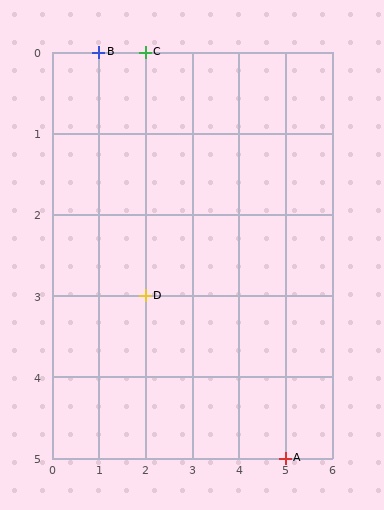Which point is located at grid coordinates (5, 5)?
Point A is at (5, 5).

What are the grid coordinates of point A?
Point A is at grid coordinates (5, 5).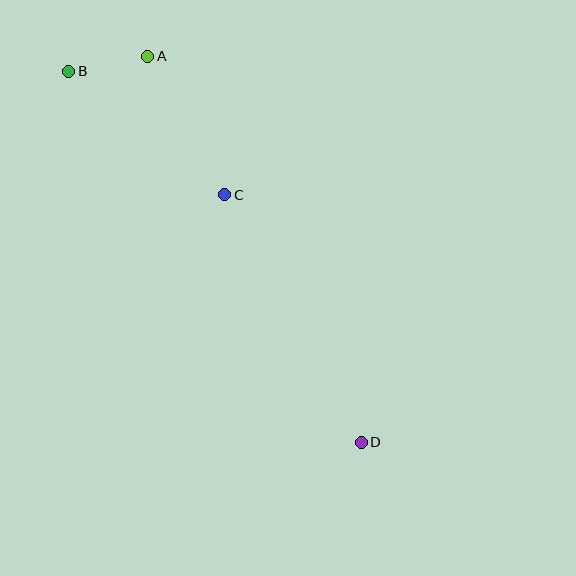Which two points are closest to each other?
Points A and B are closest to each other.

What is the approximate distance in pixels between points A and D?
The distance between A and D is approximately 441 pixels.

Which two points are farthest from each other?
Points B and D are farthest from each other.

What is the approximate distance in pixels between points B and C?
The distance between B and C is approximately 199 pixels.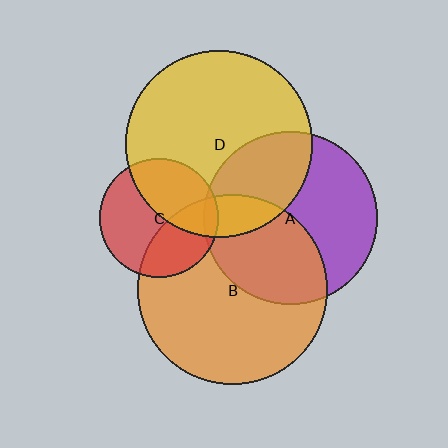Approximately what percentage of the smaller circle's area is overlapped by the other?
Approximately 35%.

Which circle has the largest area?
Circle B (orange).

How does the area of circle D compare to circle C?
Approximately 2.5 times.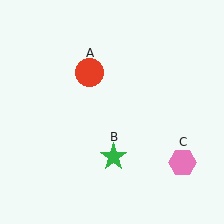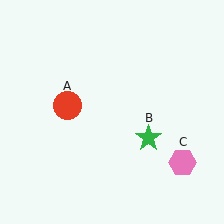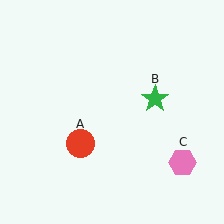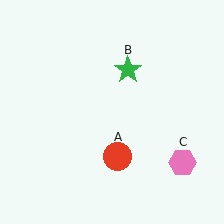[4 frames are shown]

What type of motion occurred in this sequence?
The red circle (object A), green star (object B) rotated counterclockwise around the center of the scene.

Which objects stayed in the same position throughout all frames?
Pink hexagon (object C) remained stationary.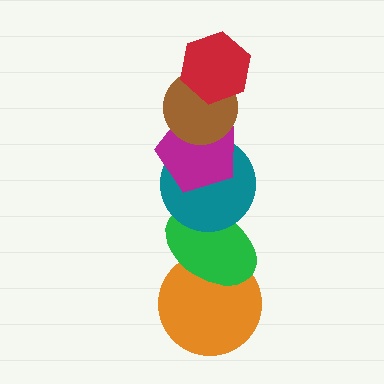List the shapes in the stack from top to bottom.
From top to bottom: the red hexagon, the brown circle, the magenta pentagon, the teal circle, the green ellipse, the orange circle.